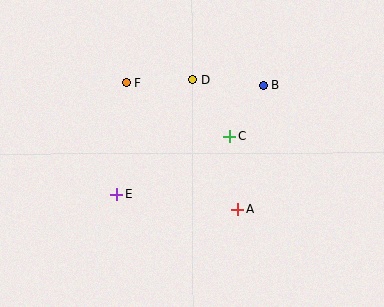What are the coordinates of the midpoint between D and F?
The midpoint between D and F is at (159, 81).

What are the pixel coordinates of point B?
Point B is at (263, 85).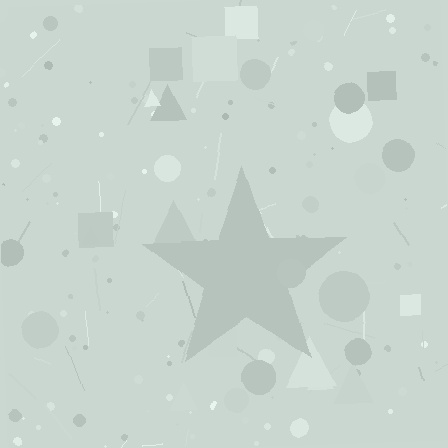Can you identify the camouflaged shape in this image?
The camouflaged shape is a star.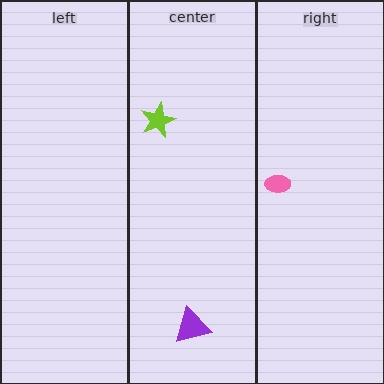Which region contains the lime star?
The center region.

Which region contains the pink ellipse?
The right region.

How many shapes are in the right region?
1.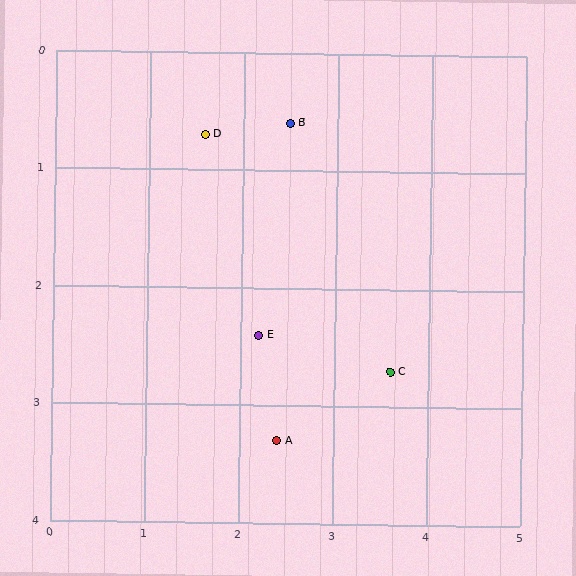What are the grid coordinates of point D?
Point D is at approximately (1.6, 0.7).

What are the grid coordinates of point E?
Point E is at approximately (2.2, 2.4).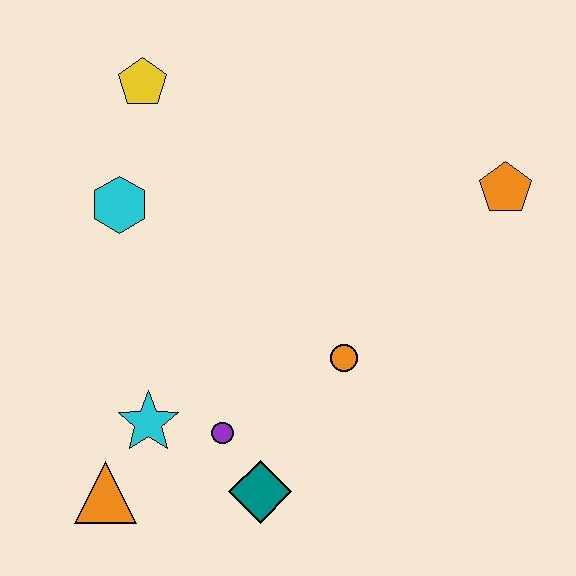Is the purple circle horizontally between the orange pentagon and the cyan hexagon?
Yes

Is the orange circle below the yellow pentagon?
Yes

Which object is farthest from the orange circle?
The yellow pentagon is farthest from the orange circle.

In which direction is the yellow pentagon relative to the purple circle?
The yellow pentagon is above the purple circle.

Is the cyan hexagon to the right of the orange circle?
No